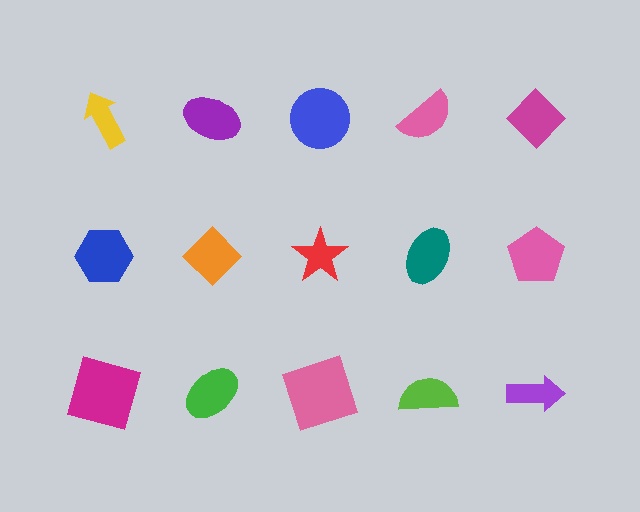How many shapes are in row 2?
5 shapes.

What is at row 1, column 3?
A blue circle.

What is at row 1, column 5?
A magenta diamond.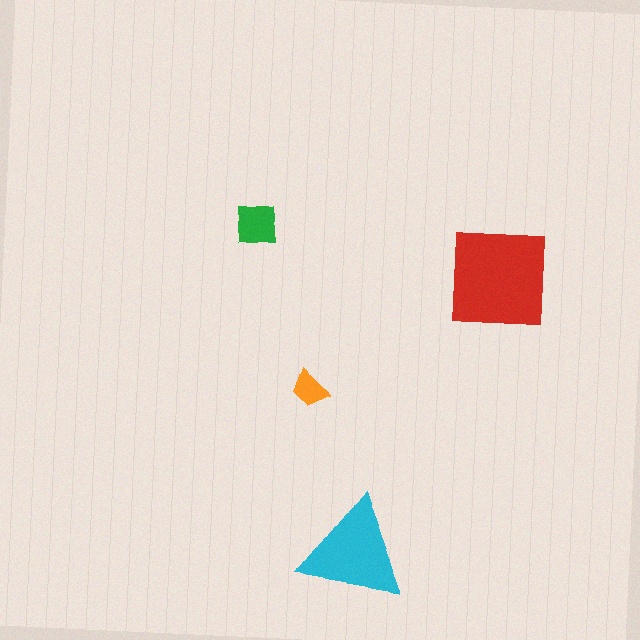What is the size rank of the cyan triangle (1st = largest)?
2nd.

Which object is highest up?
The green square is topmost.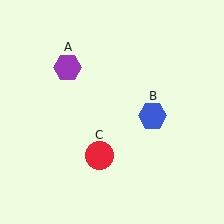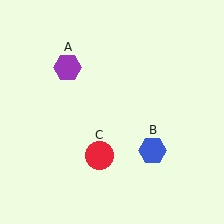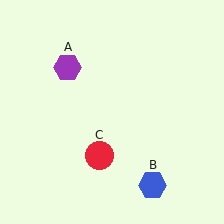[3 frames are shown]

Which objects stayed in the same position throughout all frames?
Purple hexagon (object A) and red circle (object C) remained stationary.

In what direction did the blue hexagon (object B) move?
The blue hexagon (object B) moved down.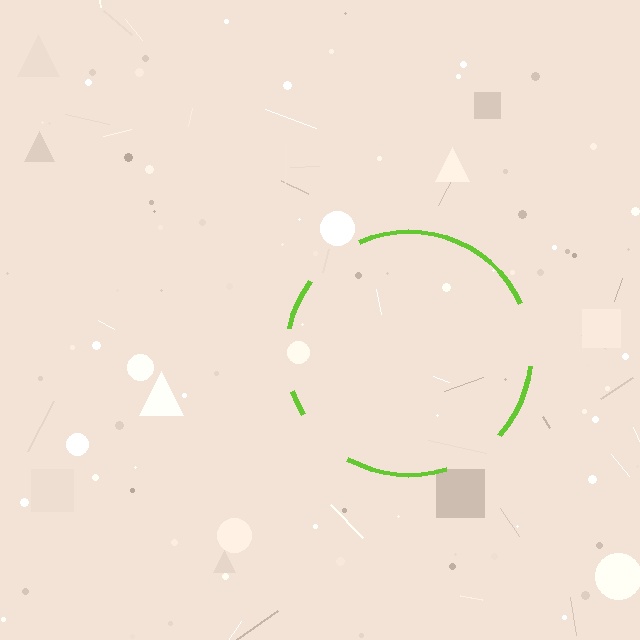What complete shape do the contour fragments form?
The contour fragments form a circle.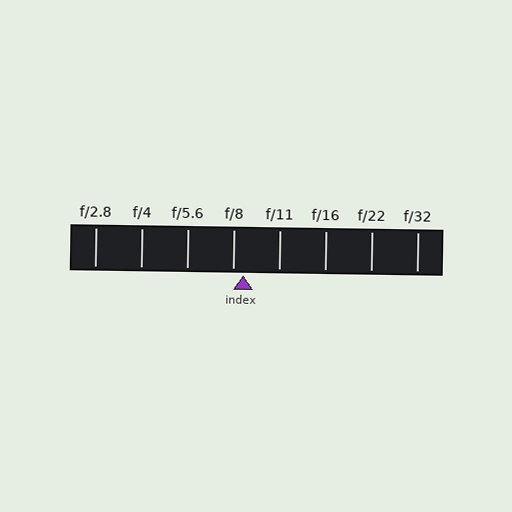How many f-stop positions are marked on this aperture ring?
There are 8 f-stop positions marked.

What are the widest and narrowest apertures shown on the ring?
The widest aperture shown is f/2.8 and the narrowest is f/32.